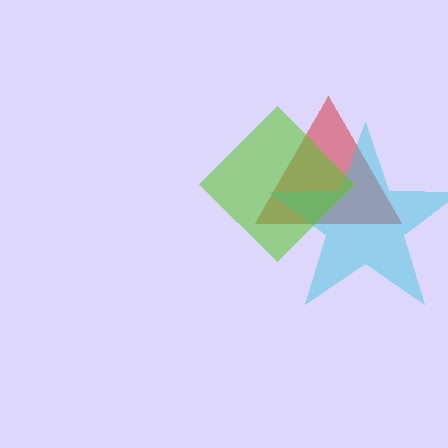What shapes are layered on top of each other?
The layered shapes are: a red triangle, a cyan star, a lime diamond.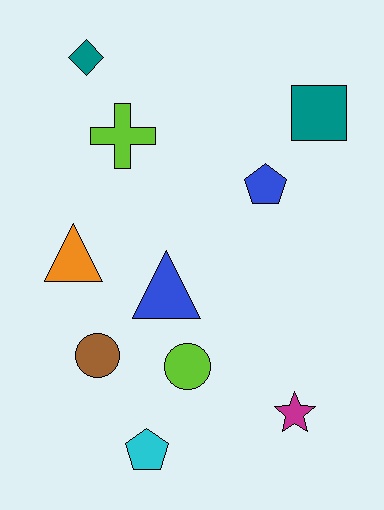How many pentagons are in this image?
There are 2 pentagons.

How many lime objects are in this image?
There are 2 lime objects.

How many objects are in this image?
There are 10 objects.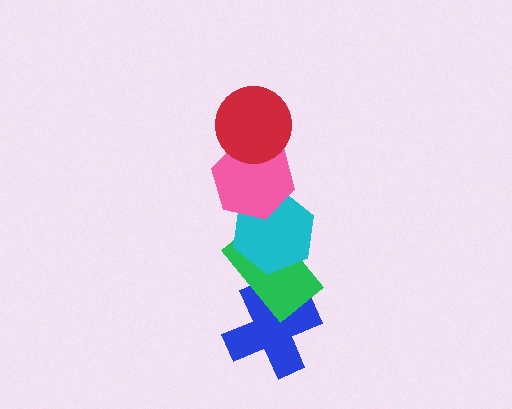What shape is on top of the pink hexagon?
The red circle is on top of the pink hexagon.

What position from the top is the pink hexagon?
The pink hexagon is 2nd from the top.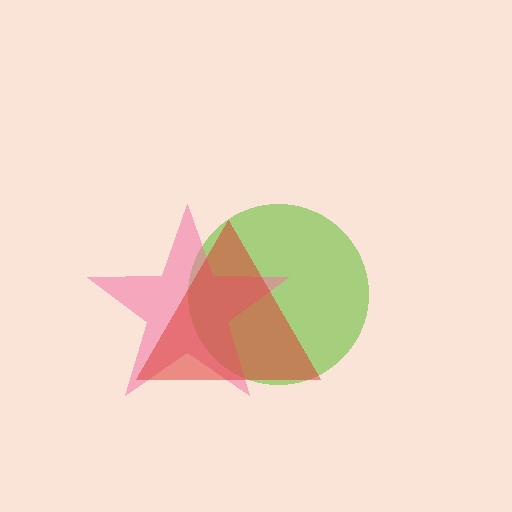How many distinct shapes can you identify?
There are 3 distinct shapes: a lime circle, a pink star, a red triangle.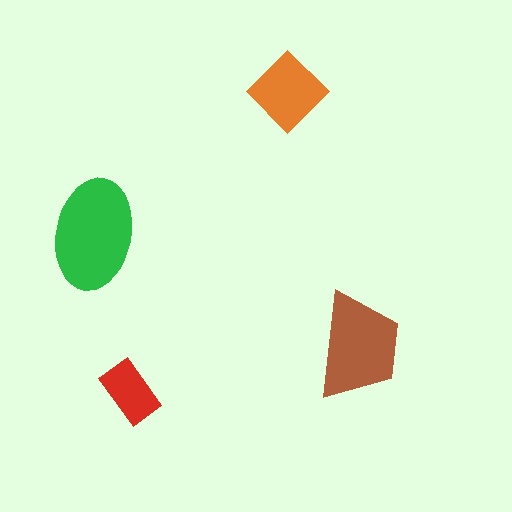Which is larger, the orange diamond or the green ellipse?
The green ellipse.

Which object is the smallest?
The red rectangle.